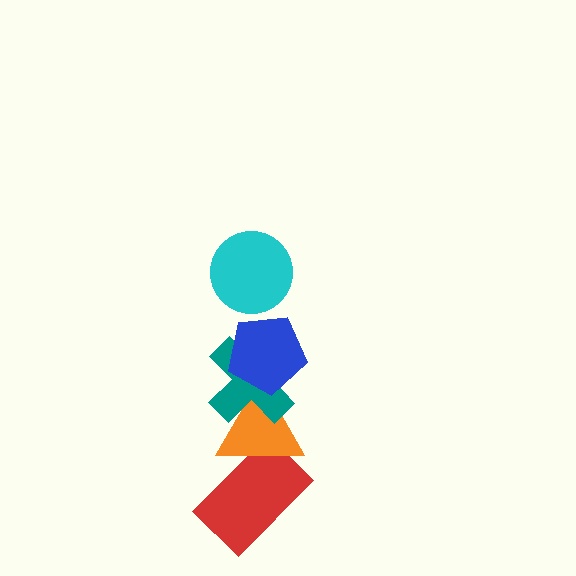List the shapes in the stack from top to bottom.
From top to bottom: the cyan circle, the blue pentagon, the teal cross, the orange triangle, the red rectangle.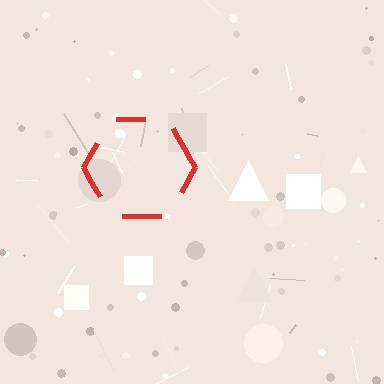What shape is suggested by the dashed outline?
The dashed outline suggests a hexagon.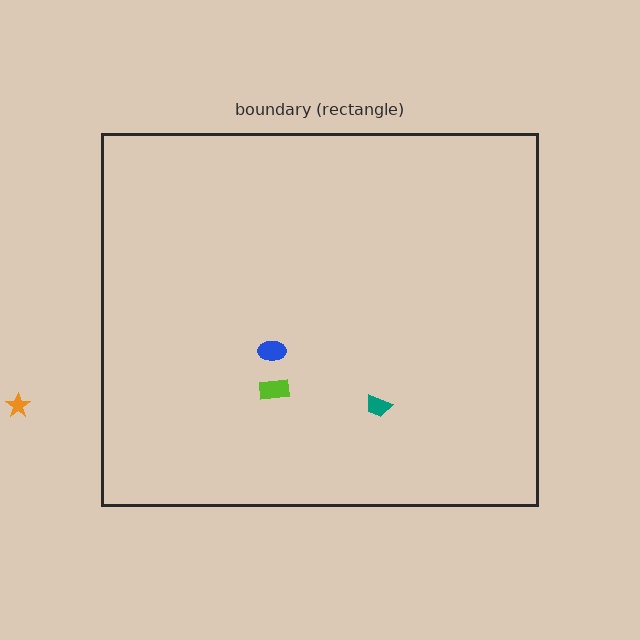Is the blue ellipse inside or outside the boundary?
Inside.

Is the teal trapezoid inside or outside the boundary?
Inside.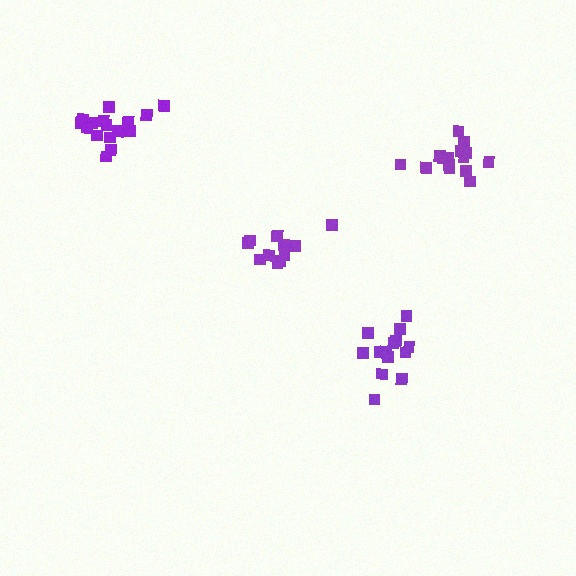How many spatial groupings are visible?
There are 4 spatial groupings.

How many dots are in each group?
Group 1: 15 dots, Group 2: 11 dots, Group 3: 14 dots, Group 4: 16 dots (56 total).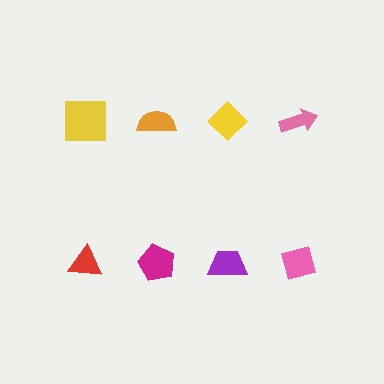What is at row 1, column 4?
A pink arrow.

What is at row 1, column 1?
A yellow square.